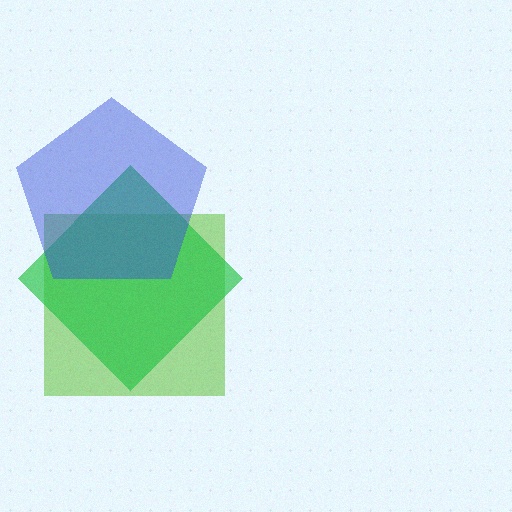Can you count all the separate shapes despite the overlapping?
Yes, there are 3 separate shapes.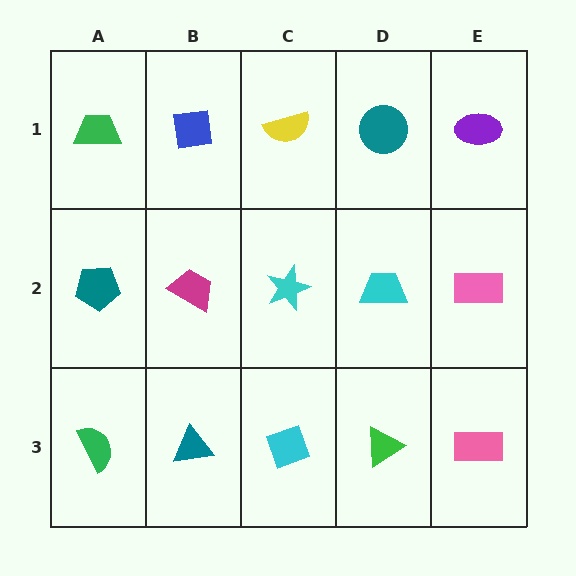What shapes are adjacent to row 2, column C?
A yellow semicircle (row 1, column C), a cyan diamond (row 3, column C), a magenta trapezoid (row 2, column B), a cyan trapezoid (row 2, column D).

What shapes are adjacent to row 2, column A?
A green trapezoid (row 1, column A), a green semicircle (row 3, column A), a magenta trapezoid (row 2, column B).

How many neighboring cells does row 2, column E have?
3.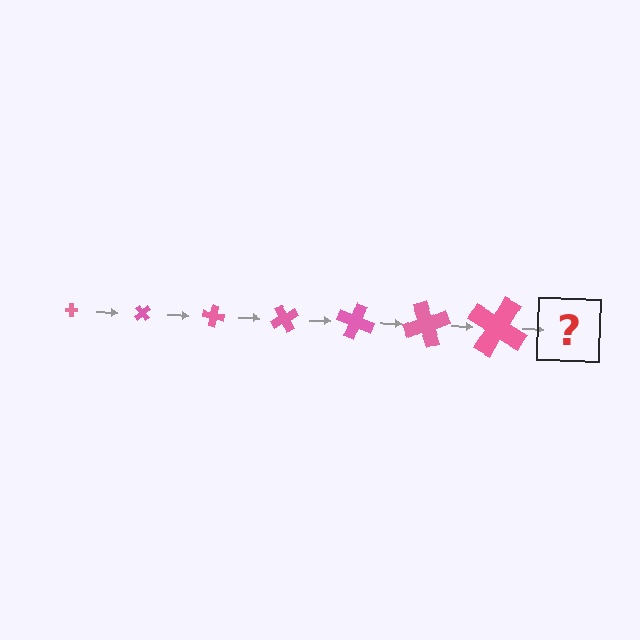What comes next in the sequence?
The next element should be a cross, larger than the previous one and rotated 350 degrees from the start.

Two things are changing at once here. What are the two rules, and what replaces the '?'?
The two rules are that the cross grows larger each step and it rotates 50 degrees each step. The '?' should be a cross, larger than the previous one and rotated 350 degrees from the start.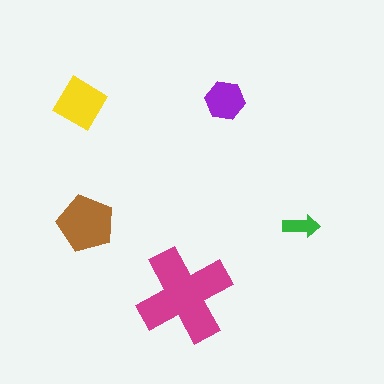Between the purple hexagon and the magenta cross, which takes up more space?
The magenta cross.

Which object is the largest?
The magenta cross.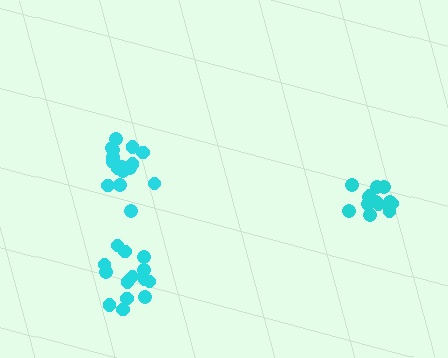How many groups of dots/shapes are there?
There are 3 groups.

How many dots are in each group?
Group 1: 15 dots, Group 2: 16 dots, Group 3: 14 dots (45 total).